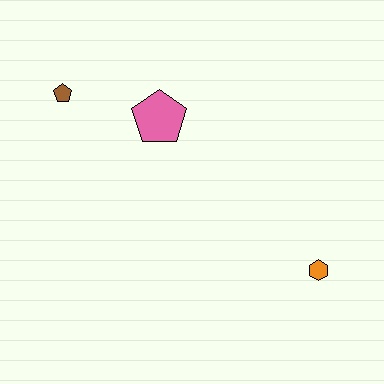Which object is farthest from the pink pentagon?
The orange hexagon is farthest from the pink pentagon.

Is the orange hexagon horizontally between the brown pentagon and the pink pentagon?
No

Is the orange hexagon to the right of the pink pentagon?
Yes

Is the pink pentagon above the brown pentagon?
No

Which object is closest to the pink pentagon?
The brown pentagon is closest to the pink pentagon.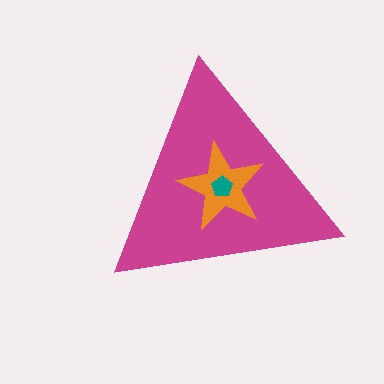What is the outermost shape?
The magenta triangle.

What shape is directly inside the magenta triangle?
The orange star.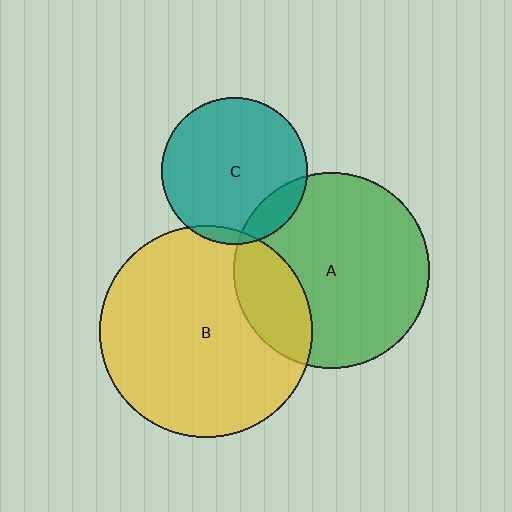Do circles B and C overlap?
Yes.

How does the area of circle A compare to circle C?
Approximately 1.8 times.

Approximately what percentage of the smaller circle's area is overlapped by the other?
Approximately 5%.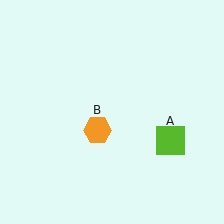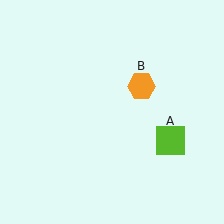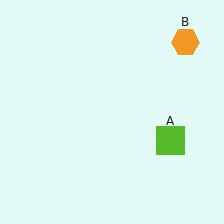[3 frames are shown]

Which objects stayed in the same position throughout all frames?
Lime square (object A) remained stationary.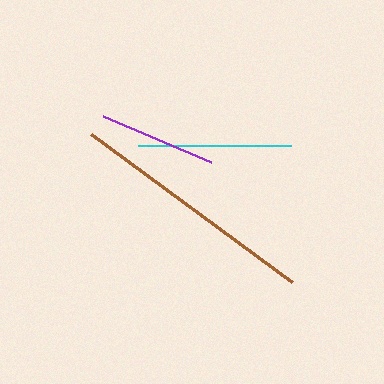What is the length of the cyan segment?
The cyan segment is approximately 152 pixels long.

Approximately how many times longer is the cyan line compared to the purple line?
The cyan line is approximately 1.3 times the length of the purple line.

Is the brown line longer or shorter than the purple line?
The brown line is longer than the purple line.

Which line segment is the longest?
The brown line is the longest at approximately 250 pixels.